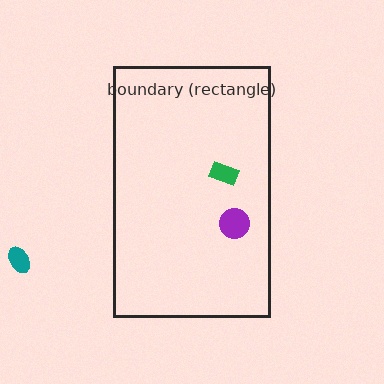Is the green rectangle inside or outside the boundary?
Inside.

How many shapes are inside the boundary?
2 inside, 1 outside.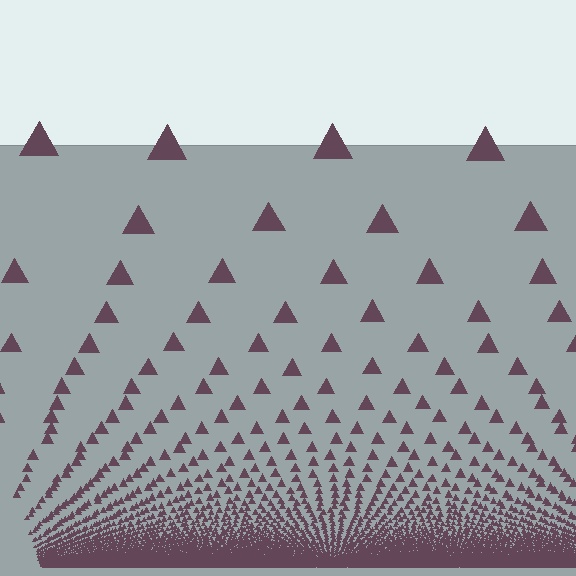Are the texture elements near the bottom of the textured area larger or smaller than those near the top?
Smaller. The gradient is inverted — elements near the bottom are smaller and denser.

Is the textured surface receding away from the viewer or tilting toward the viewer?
The surface appears to tilt toward the viewer. Texture elements get larger and sparser toward the top.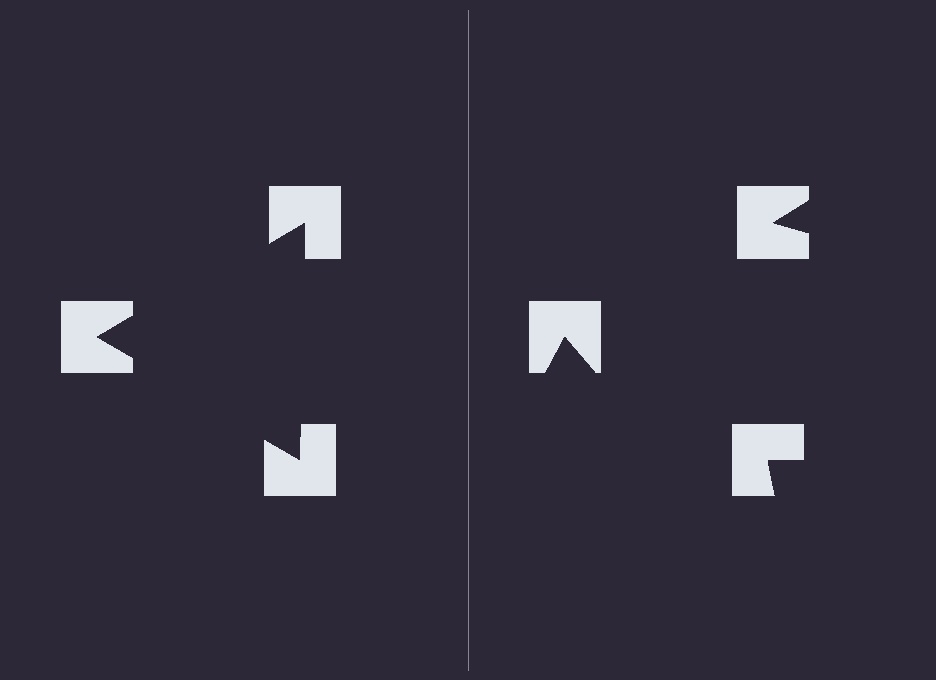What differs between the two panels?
The notched squares are positioned identically on both sides; only the wedge orientations differ. On the left they align to a triangle; on the right they are misaligned.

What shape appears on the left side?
An illusory triangle.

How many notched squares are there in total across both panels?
6 — 3 on each side.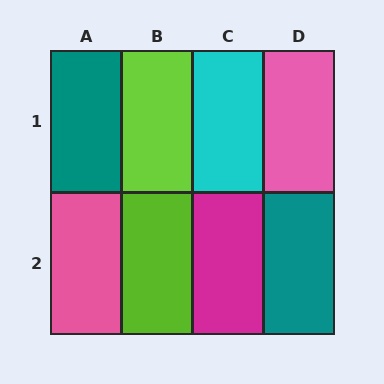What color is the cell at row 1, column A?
Teal.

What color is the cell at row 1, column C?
Cyan.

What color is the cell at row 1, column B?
Lime.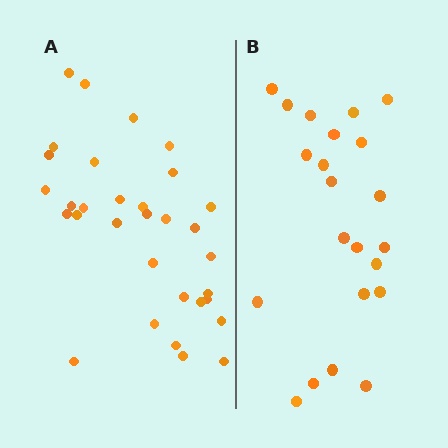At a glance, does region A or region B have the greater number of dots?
Region A (the left region) has more dots.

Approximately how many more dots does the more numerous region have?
Region A has roughly 10 or so more dots than region B.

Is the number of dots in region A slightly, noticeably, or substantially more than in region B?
Region A has substantially more. The ratio is roughly 1.5 to 1.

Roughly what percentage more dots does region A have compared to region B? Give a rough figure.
About 45% more.